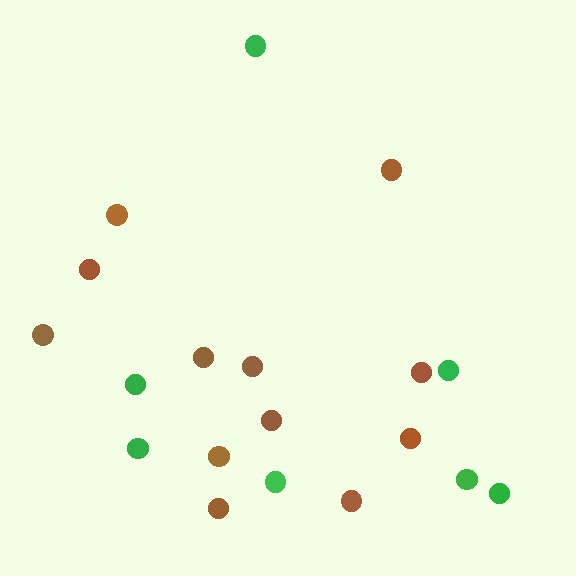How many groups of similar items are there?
There are 2 groups: one group of brown circles (12) and one group of green circles (7).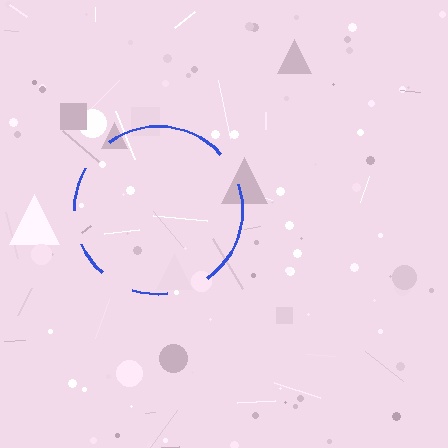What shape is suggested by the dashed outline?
The dashed outline suggests a circle.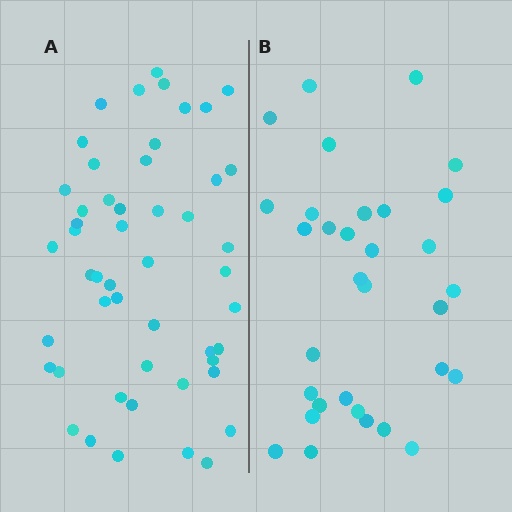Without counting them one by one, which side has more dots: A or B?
Region A (the left region) has more dots.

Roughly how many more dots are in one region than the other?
Region A has approximately 20 more dots than region B.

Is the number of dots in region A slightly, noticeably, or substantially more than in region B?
Region A has substantially more. The ratio is roughly 1.6 to 1.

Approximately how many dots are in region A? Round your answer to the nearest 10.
About 50 dots.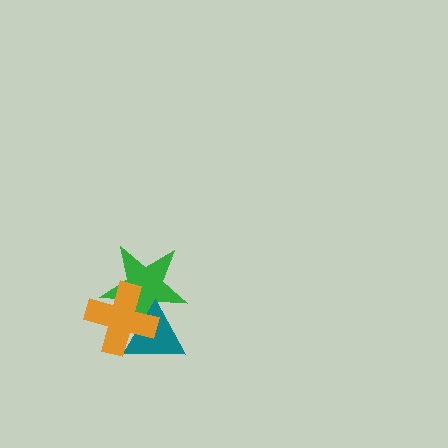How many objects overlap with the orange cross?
2 objects overlap with the orange cross.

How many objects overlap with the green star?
2 objects overlap with the green star.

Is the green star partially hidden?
Yes, it is partially covered by another shape.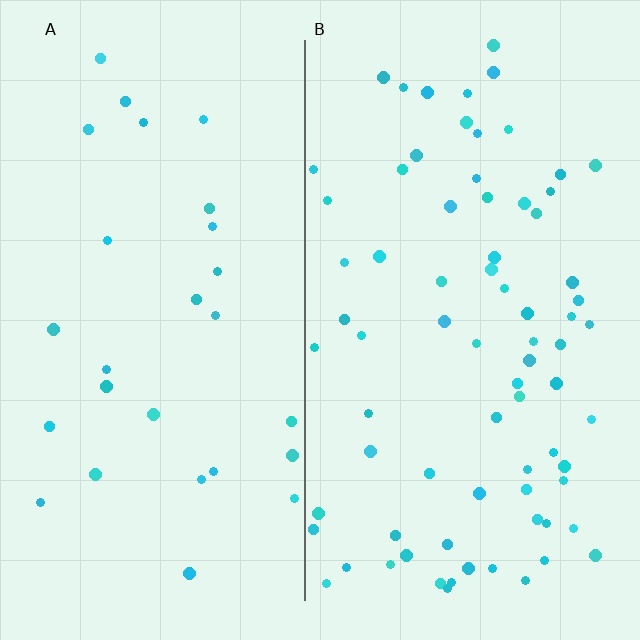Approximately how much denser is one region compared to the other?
Approximately 2.7× — region B over region A.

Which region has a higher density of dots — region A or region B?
B (the right).